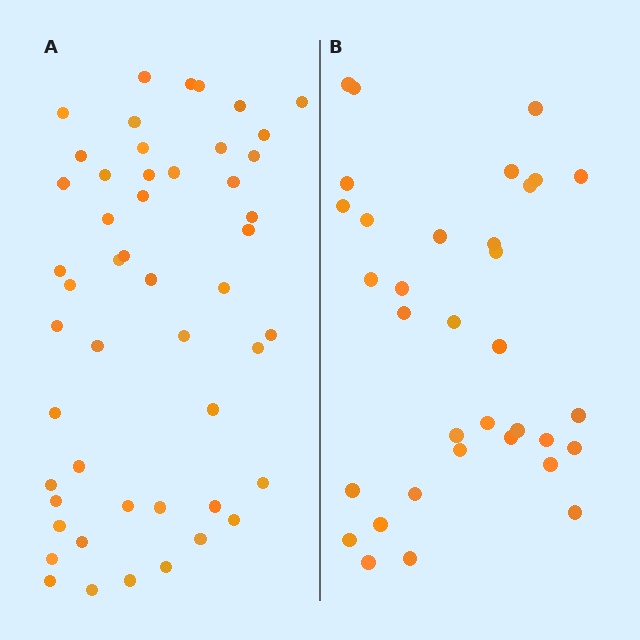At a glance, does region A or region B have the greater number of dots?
Region A (the left region) has more dots.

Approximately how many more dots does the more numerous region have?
Region A has approximately 15 more dots than region B.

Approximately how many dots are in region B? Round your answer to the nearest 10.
About 30 dots. (The exact count is 34, which rounds to 30.)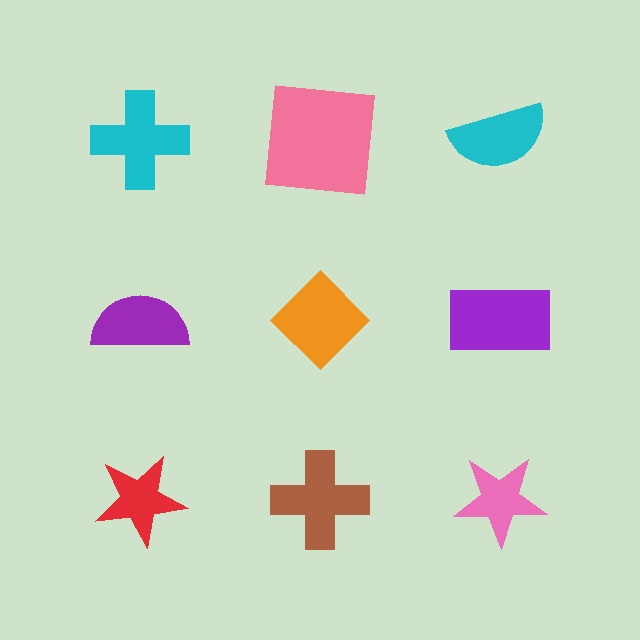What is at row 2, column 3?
A purple rectangle.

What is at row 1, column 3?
A cyan semicircle.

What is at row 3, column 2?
A brown cross.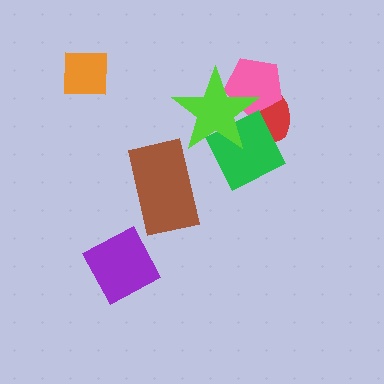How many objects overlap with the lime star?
3 objects overlap with the lime star.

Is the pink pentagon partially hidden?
Yes, it is partially covered by another shape.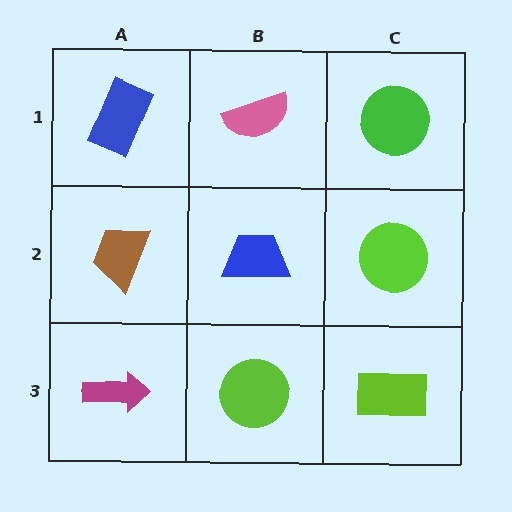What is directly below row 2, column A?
A magenta arrow.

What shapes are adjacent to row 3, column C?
A lime circle (row 2, column C), a lime circle (row 3, column B).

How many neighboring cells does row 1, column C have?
2.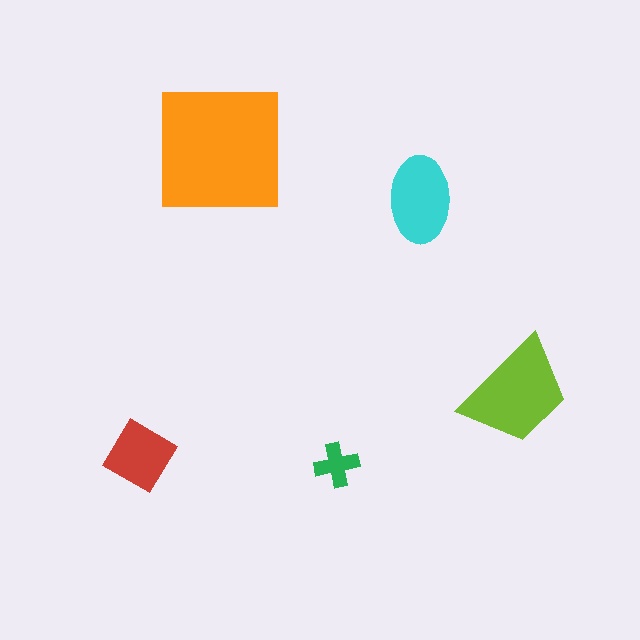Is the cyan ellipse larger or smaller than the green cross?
Larger.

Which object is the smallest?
The green cross.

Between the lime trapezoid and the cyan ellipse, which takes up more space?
The lime trapezoid.